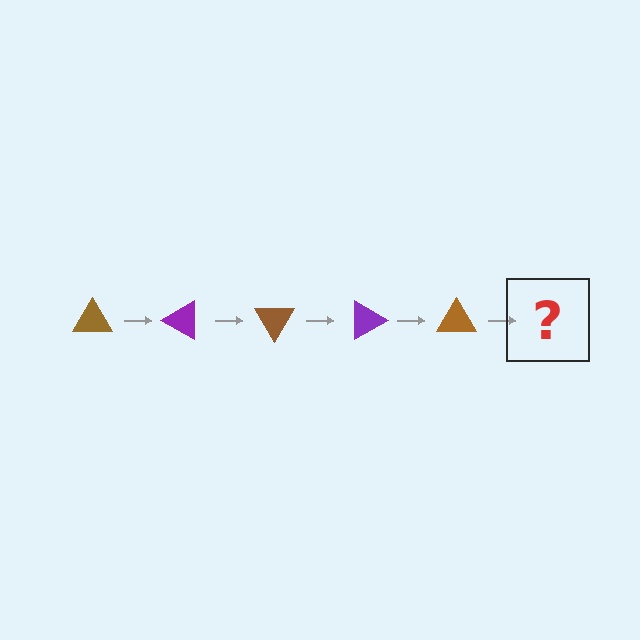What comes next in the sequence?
The next element should be a purple triangle, rotated 150 degrees from the start.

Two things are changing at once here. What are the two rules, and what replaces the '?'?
The two rules are that it rotates 30 degrees each step and the color cycles through brown and purple. The '?' should be a purple triangle, rotated 150 degrees from the start.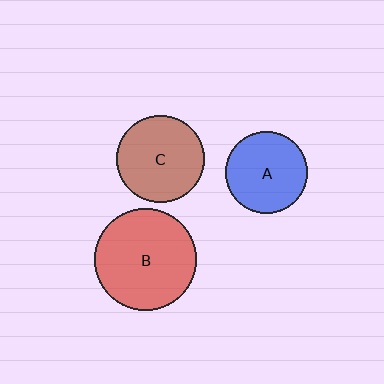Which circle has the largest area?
Circle B (red).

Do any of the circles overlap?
No, none of the circles overlap.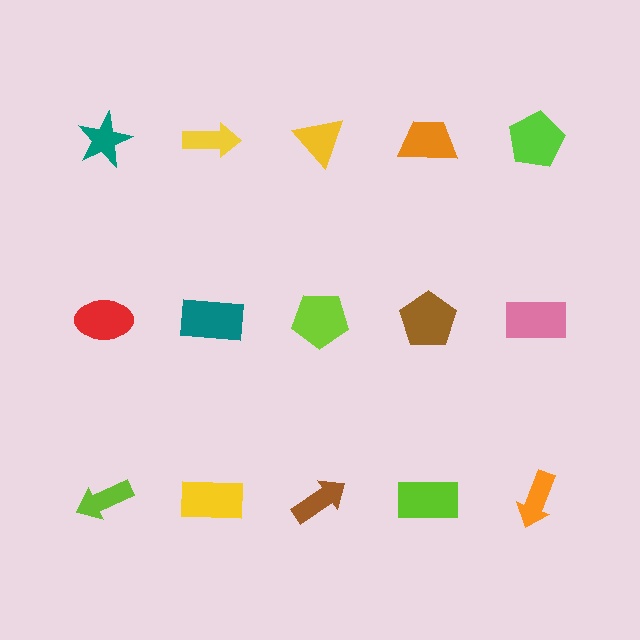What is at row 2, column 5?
A pink rectangle.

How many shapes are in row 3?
5 shapes.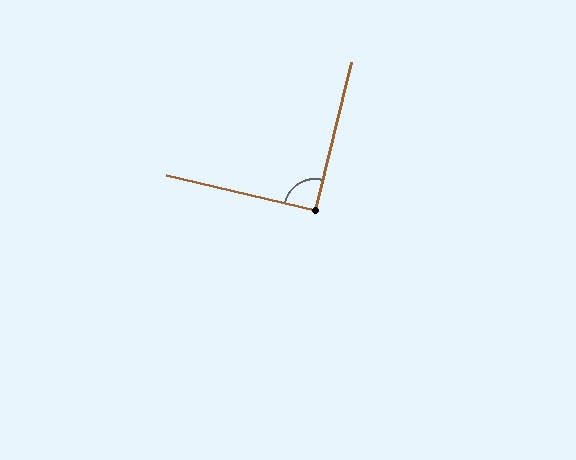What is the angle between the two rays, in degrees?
Approximately 90 degrees.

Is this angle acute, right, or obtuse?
It is approximately a right angle.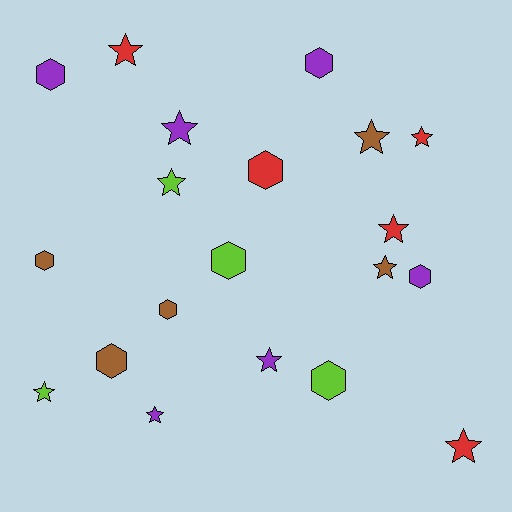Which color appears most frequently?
Purple, with 6 objects.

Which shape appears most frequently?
Star, with 11 objects.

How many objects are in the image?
There are 20 objects.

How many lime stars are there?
There are 2 lime stars.